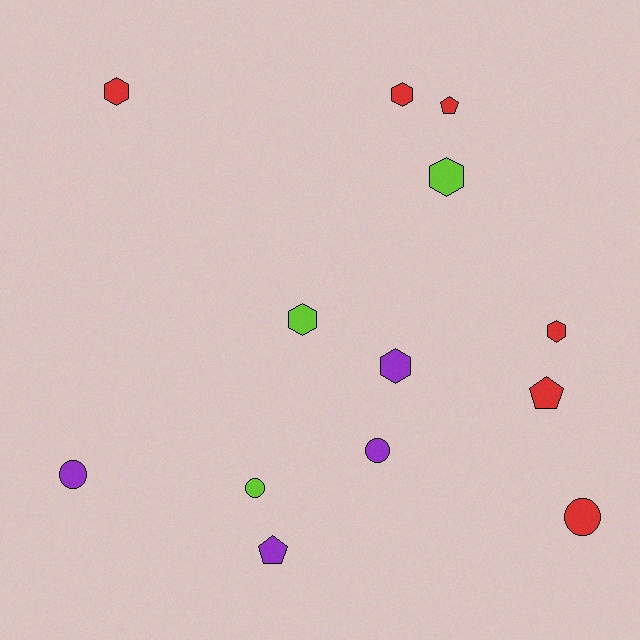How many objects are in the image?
There are 13 objects.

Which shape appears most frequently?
Hexagon, with 6 objects.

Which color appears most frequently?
Red, with 6 objects.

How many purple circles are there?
There are 2 purple circles.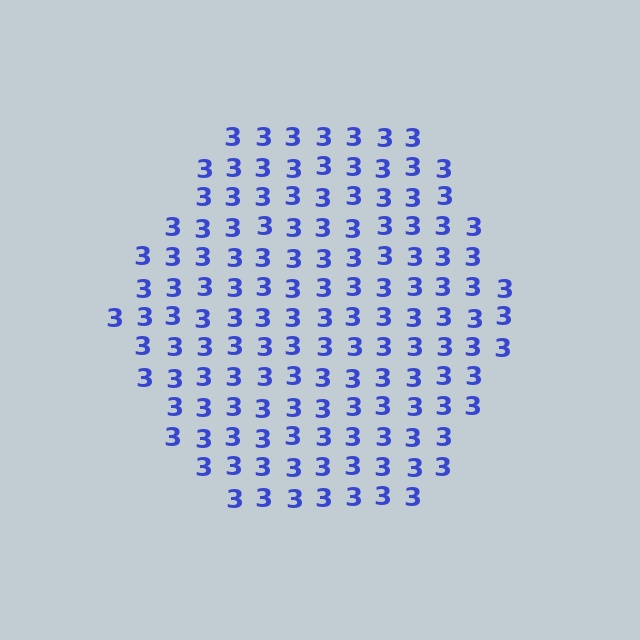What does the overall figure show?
The overall figure shows a hexagon.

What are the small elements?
The small elements are digit 3's.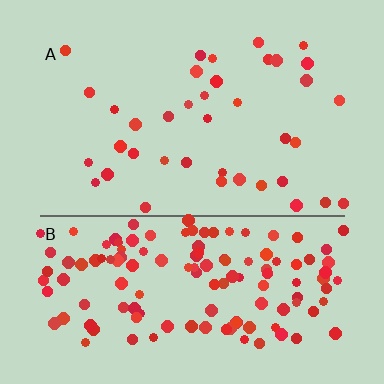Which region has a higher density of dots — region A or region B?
B (the bottom).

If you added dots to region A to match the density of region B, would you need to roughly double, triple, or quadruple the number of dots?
Approximately quadruple.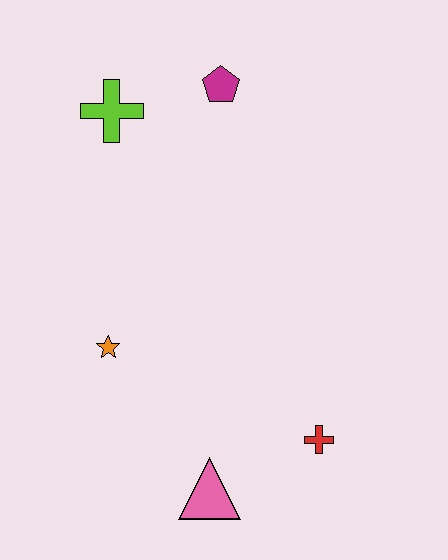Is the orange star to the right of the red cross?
No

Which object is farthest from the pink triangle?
The magenta pentagon is farthest from the pink triangle.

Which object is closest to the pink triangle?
The red cross is closest to the pink triangle.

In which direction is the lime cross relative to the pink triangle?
The lime cross is above the pink triangle.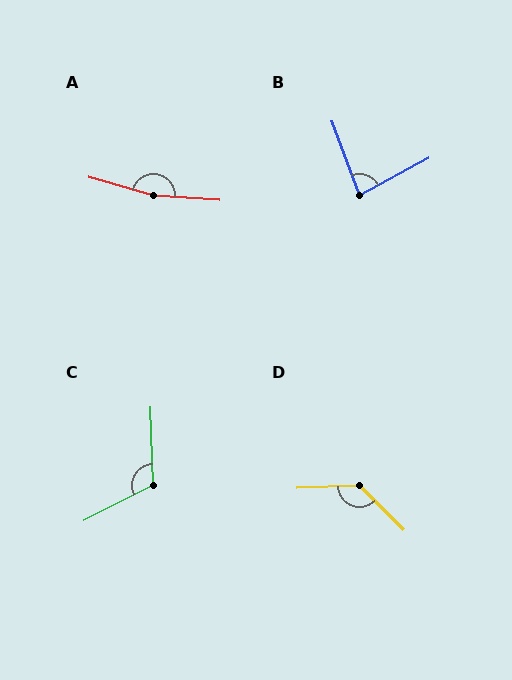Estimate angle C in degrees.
Approximately 115 degrees.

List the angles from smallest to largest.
B (82°), C (115°), D (133°), A (168°).